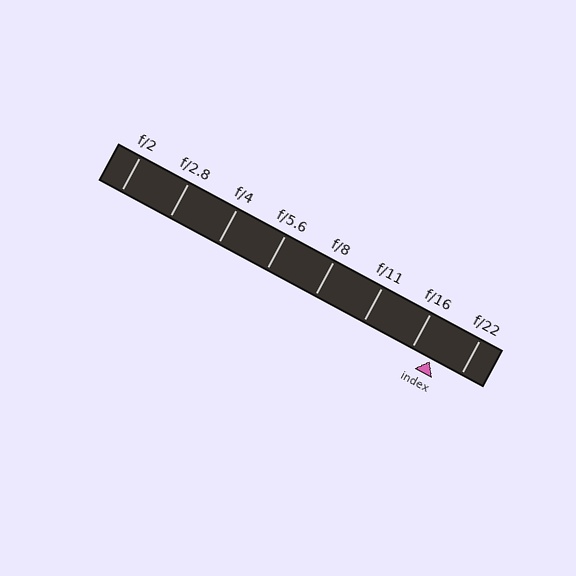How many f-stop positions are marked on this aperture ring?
There are 8 f-stop positions marked.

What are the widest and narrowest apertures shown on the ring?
The widest aperture shown is f/2 and the narrowest is f/22.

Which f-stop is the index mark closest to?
The index mark is closest to f/16.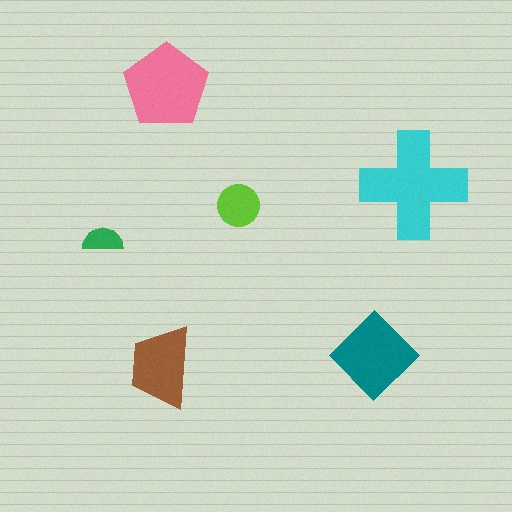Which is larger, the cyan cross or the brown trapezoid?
The cyan cross.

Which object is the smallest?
The green semicircle.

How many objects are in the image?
There are 6 objects in the image.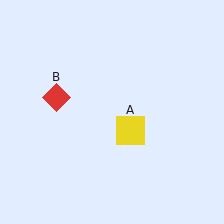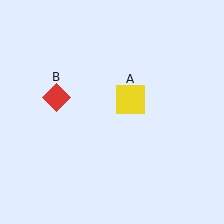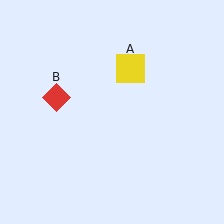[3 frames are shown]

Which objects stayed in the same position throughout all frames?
Red diamond (object B) remained stationary.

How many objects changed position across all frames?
1 object changed position: yellow square (object A).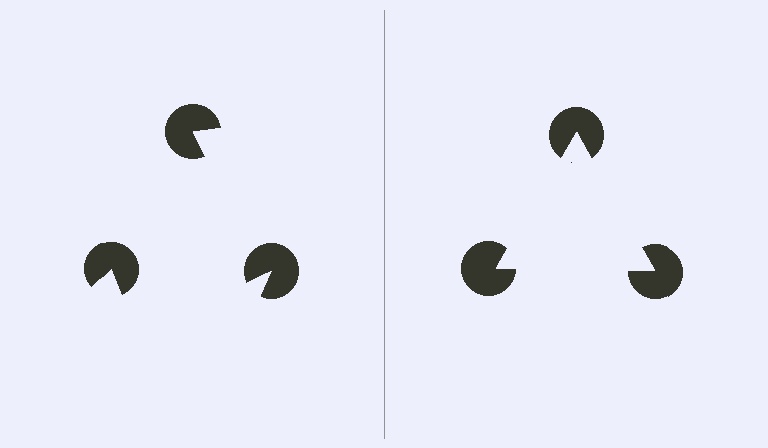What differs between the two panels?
The pac-man discs are positioned identically on both sides; only the wedge orientations differ. On the right they align to a triangle; on the left they are misaligned.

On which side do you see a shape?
An illusory triangle appears on the right side. On the left side the wedge cuts are rotated, so no coherent shape forms.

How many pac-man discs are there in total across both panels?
6 — 3 on each side.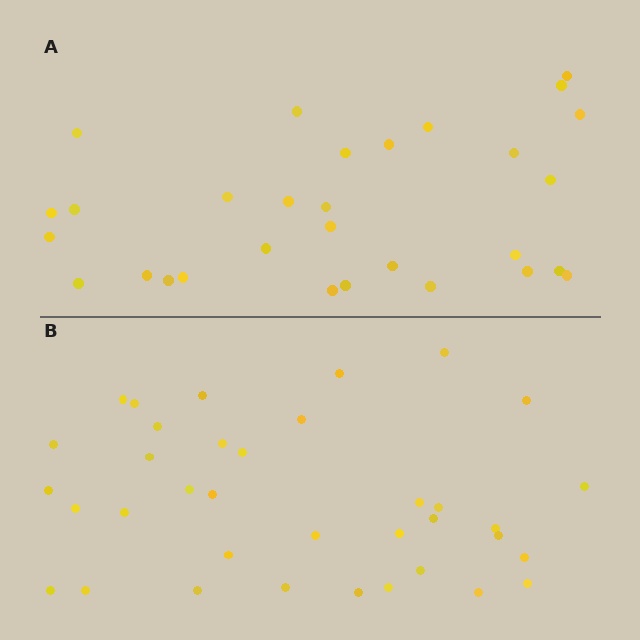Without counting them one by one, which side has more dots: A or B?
Region B (the bottom region) has more dots.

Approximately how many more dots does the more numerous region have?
Region B has about 6 more dots than region A.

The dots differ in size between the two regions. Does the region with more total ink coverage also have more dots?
No. Region A has more total ink coverage because its dots are larger, but region B actually contains more individual dots. Total area can be misleading — the number of items is what matters here.